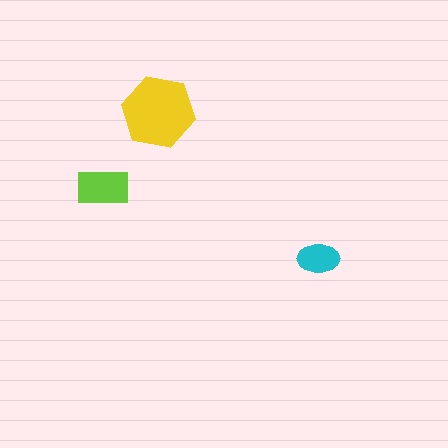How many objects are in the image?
There are 3 objects in the image.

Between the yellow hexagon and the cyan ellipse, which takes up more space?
The yellow hexagon.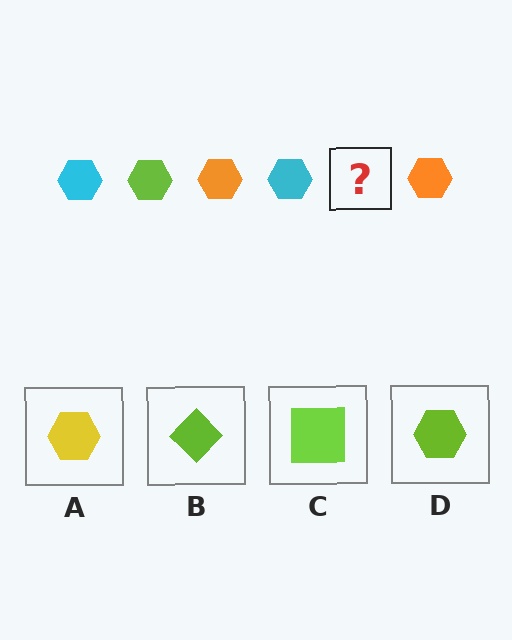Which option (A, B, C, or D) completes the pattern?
D.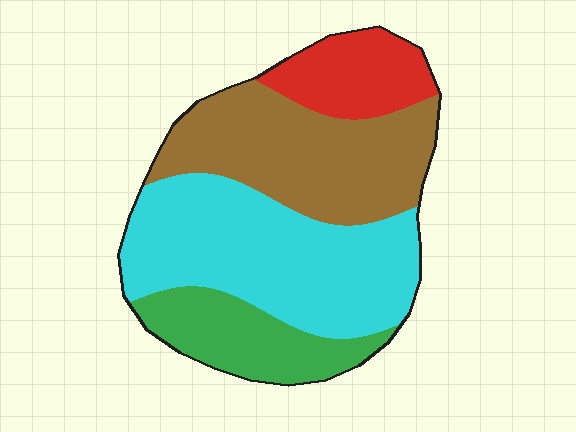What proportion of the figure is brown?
Brown covers 31% of the figure.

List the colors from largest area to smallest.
From largest to smallest: cyan, brown, green, red.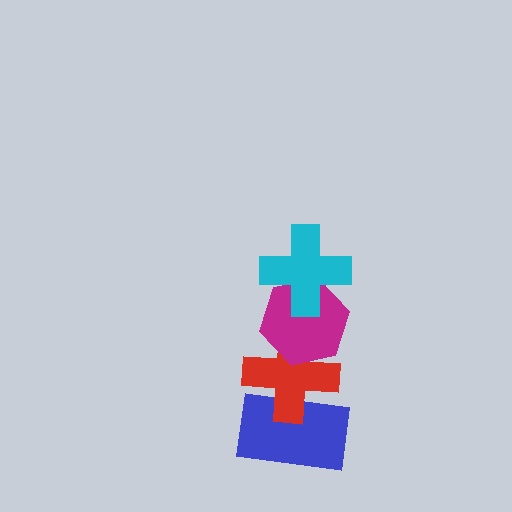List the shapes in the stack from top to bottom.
From top to bottom: the cyan cross, the magenta hexagon, the red cross, the blue rectangle.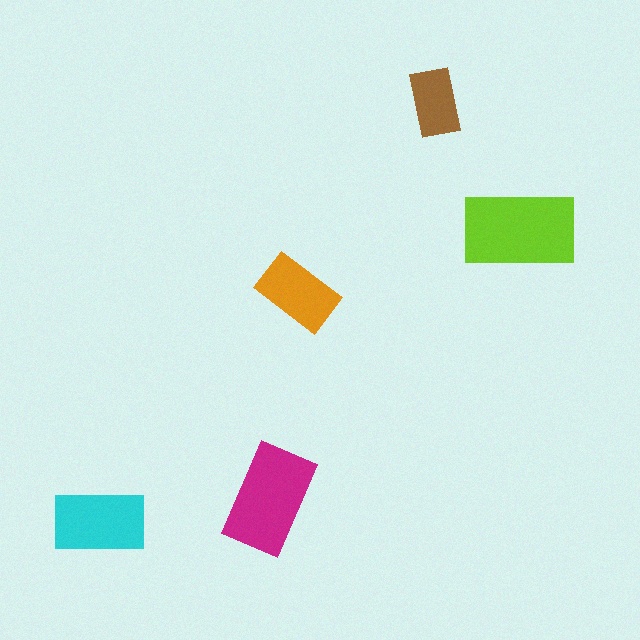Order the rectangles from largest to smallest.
the lime one, the magenta one, the cyan one, the orange one, the brown one.